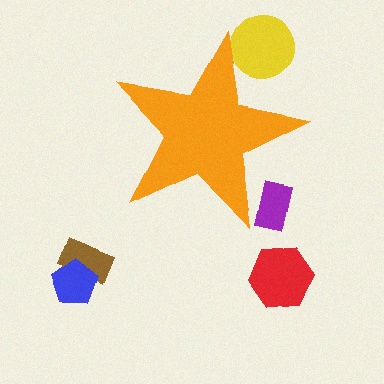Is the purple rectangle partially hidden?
Yes, the purple rectangle is partially hidden behind the orange star.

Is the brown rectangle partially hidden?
No, the brown rectangle is fully visible.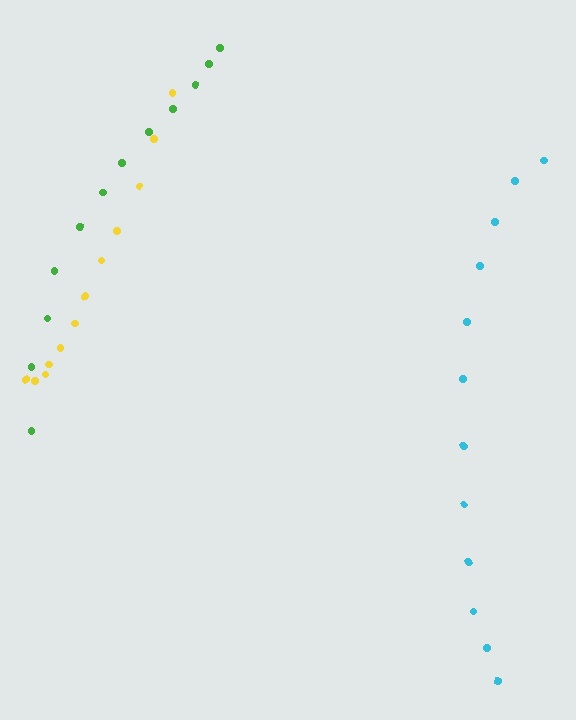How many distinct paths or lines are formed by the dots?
There are 3 distinct paths.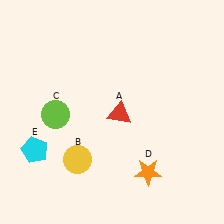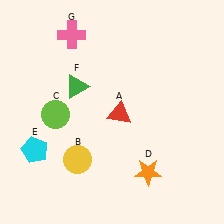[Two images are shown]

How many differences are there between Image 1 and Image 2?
There are 2 differences between the two images.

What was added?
A green triangle (F), a pink cross (G) were added in Image 2.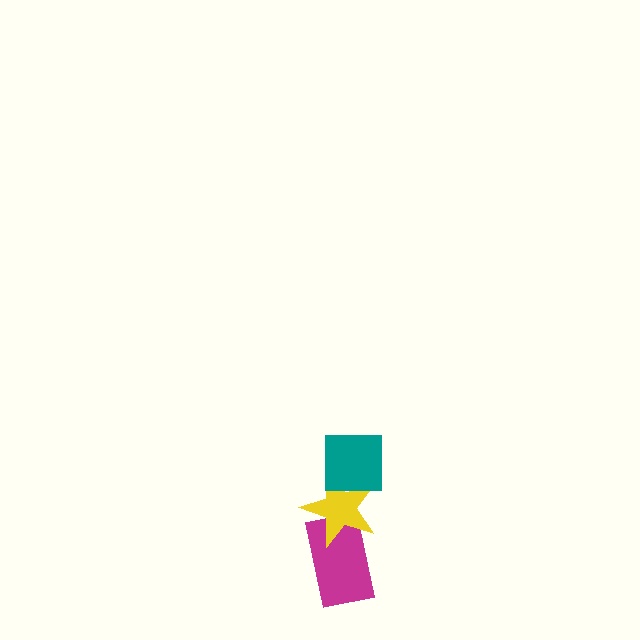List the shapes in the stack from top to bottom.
From top to bottom: the teal square, the yellow star, the magenta rectangle.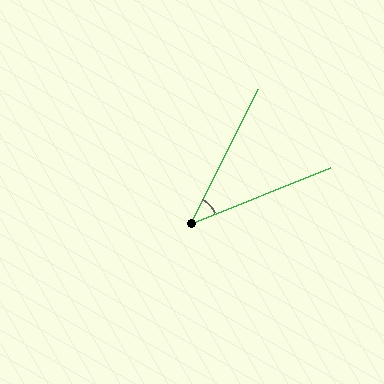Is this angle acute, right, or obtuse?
It is acute.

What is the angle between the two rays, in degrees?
Approximately 42 degrees.